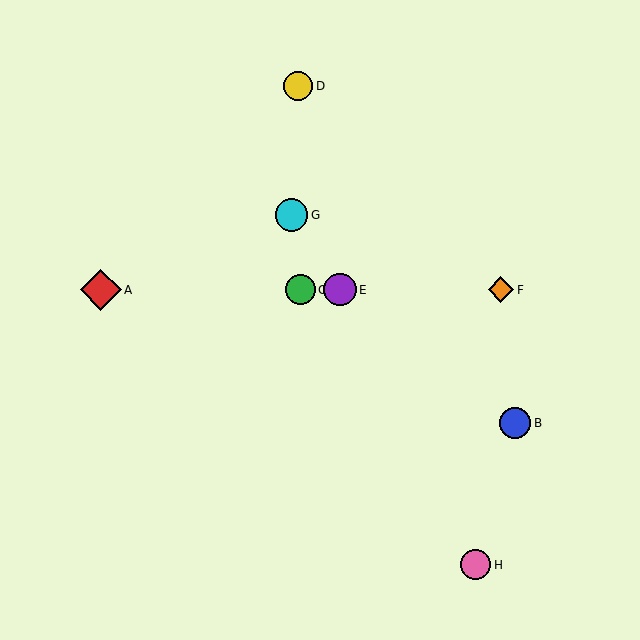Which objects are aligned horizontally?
Objects A, C, E, F are aligned horizontally.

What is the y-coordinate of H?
Object H is at y≈565.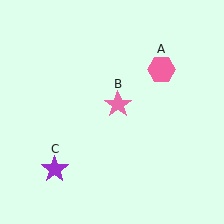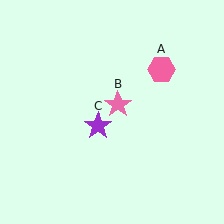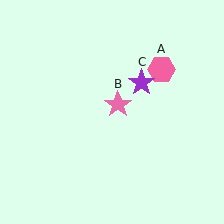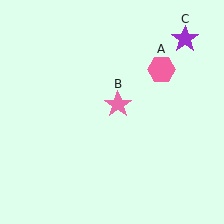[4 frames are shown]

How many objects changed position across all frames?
1 object changed position: purple star (object C).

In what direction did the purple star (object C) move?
The purple star (object C) moved up and to the right.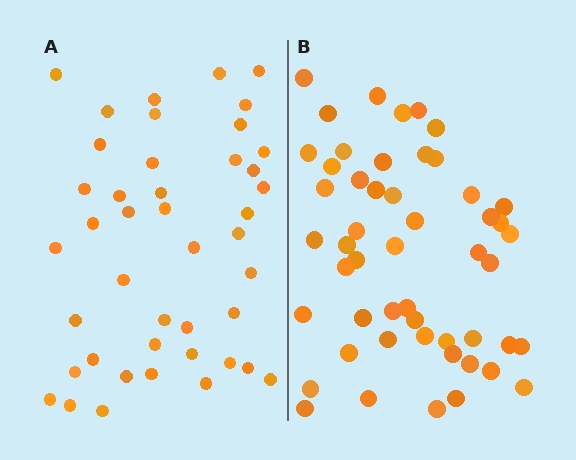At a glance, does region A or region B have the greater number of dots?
Region B (the right region) has more dots.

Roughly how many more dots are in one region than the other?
Region B has roughly 8 or so more dots than region A.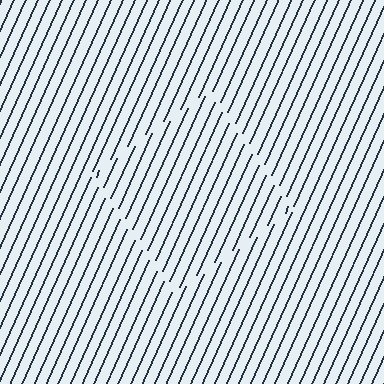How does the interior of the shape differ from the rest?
The interior of the shape contains the same grating, shifted by half a period — the contour is defined by the phase discontinuity where line-ends from the inner and outer gratings abut.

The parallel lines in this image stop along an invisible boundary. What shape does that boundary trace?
An illusory square. The interior of the shape contains the same grating, shifted by half a period — the contour is defined by the phase discontinuity where line-ends from the inner and outer gratings abut.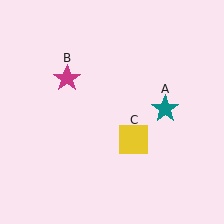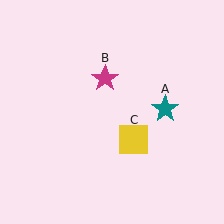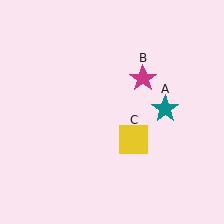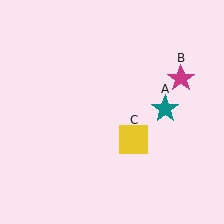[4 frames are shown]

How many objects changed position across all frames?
1 object changed position: magenta star (object B).